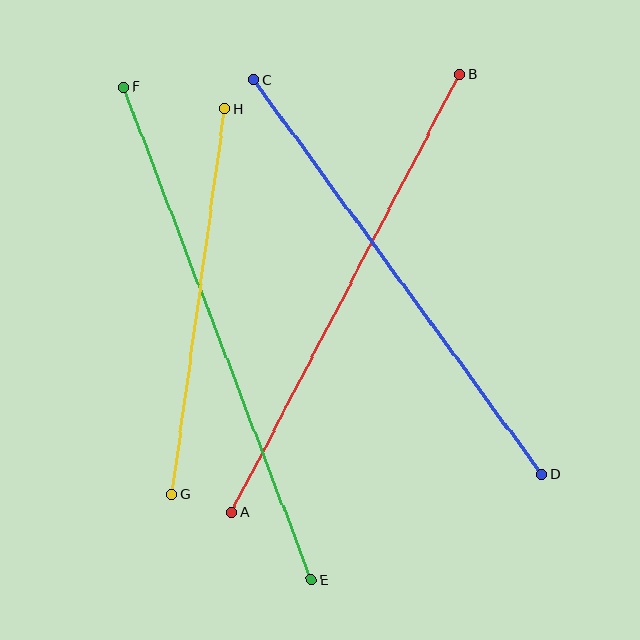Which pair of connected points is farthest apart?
Points E and F are farthest apart.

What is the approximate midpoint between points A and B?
The midpoint is at approximately (346, 293) pixels.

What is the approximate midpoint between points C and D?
The midpoint is at approximately (398, 277) pixels.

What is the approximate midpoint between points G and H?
The midpoint is at approximately (199, 301) pixels.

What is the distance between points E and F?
The distance is approximately 528 pixels.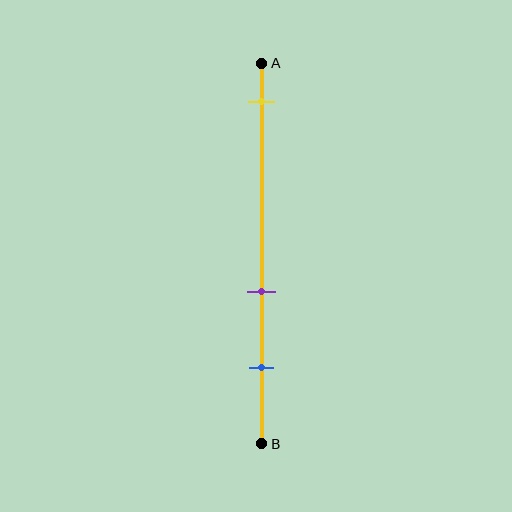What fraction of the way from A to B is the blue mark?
The blue mark is approximately 80% (0.8) of the way from A to B.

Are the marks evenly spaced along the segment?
No, the marks are not evenly spaced.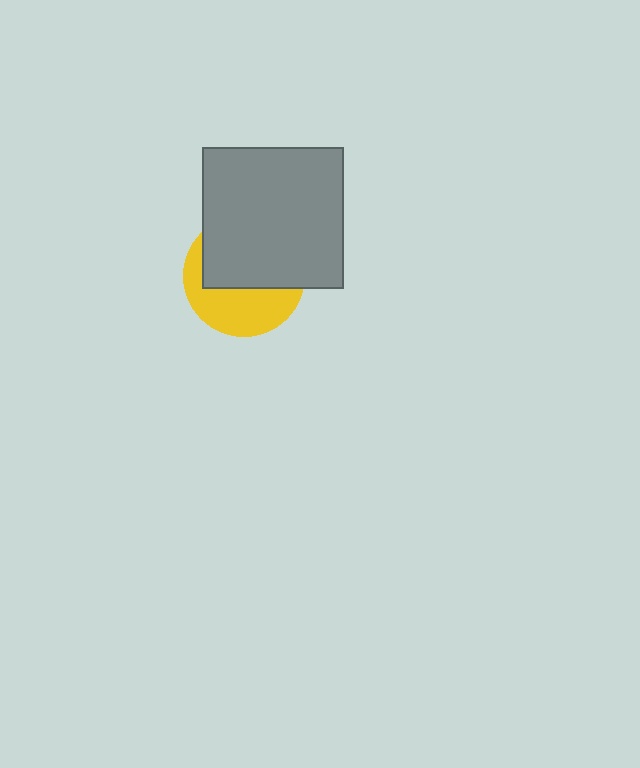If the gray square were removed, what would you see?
You would see the complete yellow circle.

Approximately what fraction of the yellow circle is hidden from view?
Roughly 57% of the yellow circle is hidden behind the gray square.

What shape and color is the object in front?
The object in front is a gray square.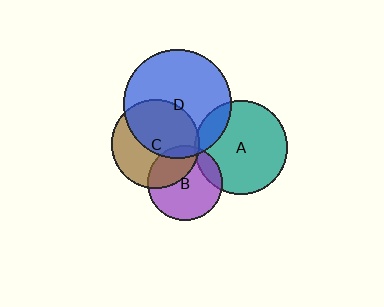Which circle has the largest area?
Circle D (blue).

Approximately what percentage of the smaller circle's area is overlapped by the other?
Approximately 15%.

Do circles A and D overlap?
Yes.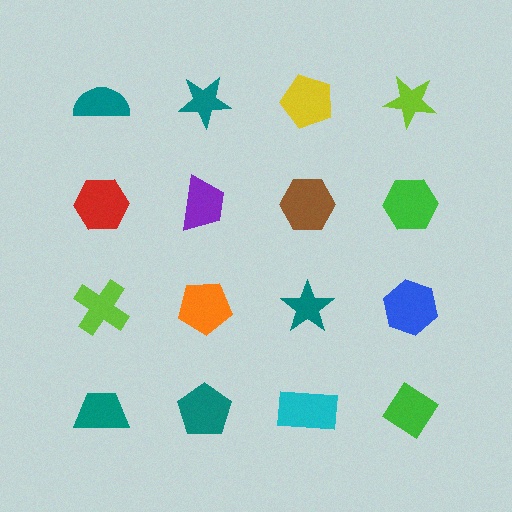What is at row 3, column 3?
A teal star.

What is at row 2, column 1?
A red hexagon.